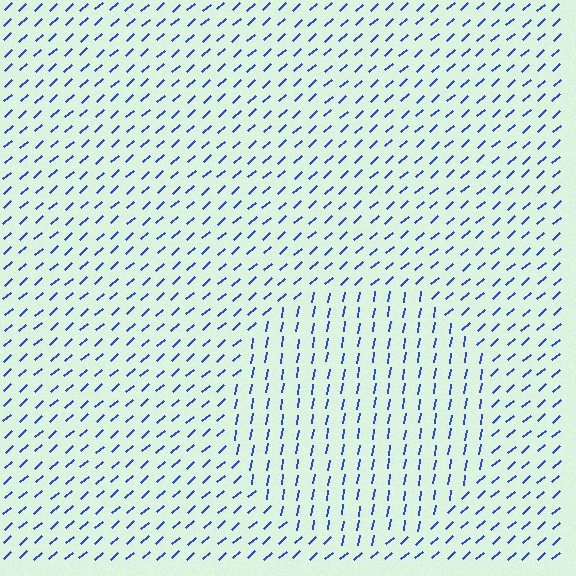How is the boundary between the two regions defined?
The boundary is defined purely by a change in line orientation (approximately 39 degrees difference). All lines are the same color and thickness.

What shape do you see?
I see a circle.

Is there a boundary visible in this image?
Yes, there is a texture boundary formed by a change in line orientation.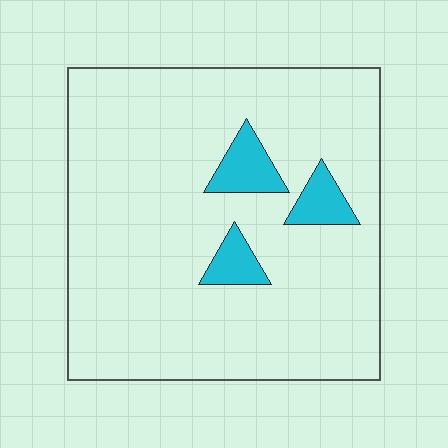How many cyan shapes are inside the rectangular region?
3.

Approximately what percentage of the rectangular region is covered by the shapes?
Approximately 10%.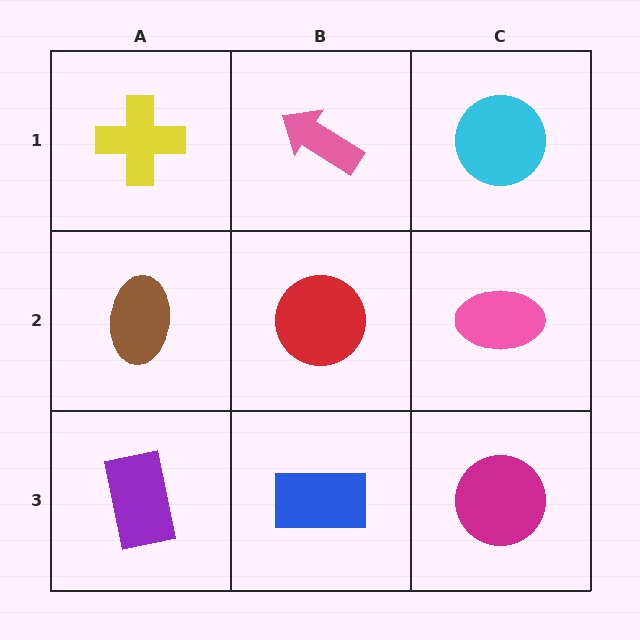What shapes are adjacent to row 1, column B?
A red circle (row 2, column B), a yellow cross (row 1, column A), a cyan circle (row 1, column C).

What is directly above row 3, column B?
A red circle.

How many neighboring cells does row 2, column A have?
3.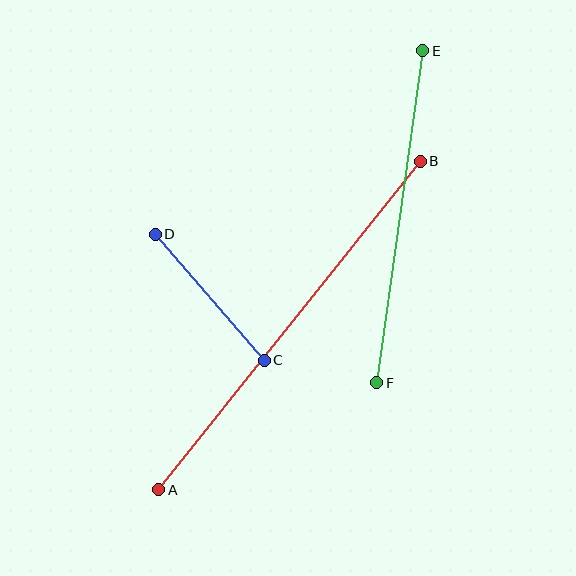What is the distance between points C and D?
The distance is approximately 167 pixels.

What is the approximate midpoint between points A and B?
The midpoint is at approximately (289, 325) pixels.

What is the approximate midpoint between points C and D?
The midpoint is at approximately (210, 297) pixels.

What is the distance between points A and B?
The distance is approximately 420 pixels.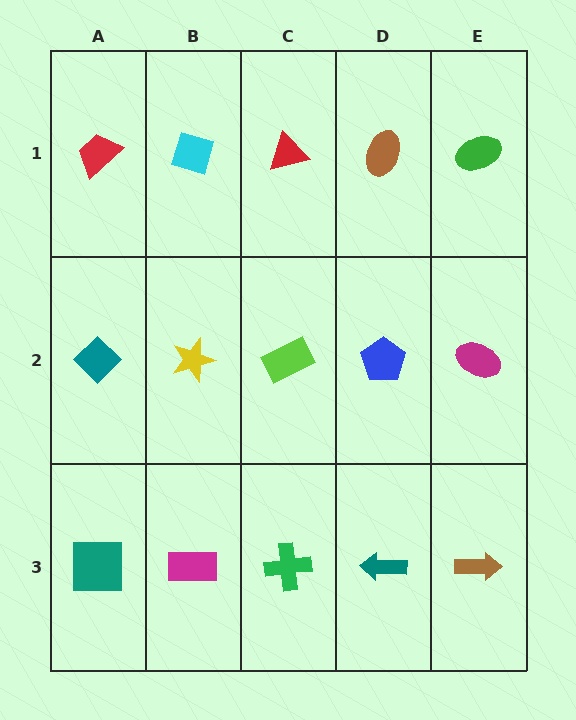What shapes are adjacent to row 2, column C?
A red triangle (row 1, column C), a green cross (row 3, column C), a yellow star (row 2, column B), a blue pentagon (row 2, column D).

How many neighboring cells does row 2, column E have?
3.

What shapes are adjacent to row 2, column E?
A green ellipse (row 1, column E), a brown arrow (row 3, column E), a blue pentagon (row 2, column D).